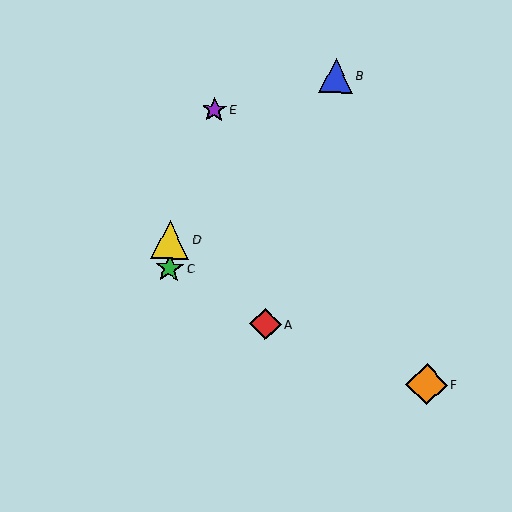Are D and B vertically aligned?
No, D is at x≈170 and B is at x≈336.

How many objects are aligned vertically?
2 objects (C, D) are aligned vertically.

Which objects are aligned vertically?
Objects C, D are aligned vertically.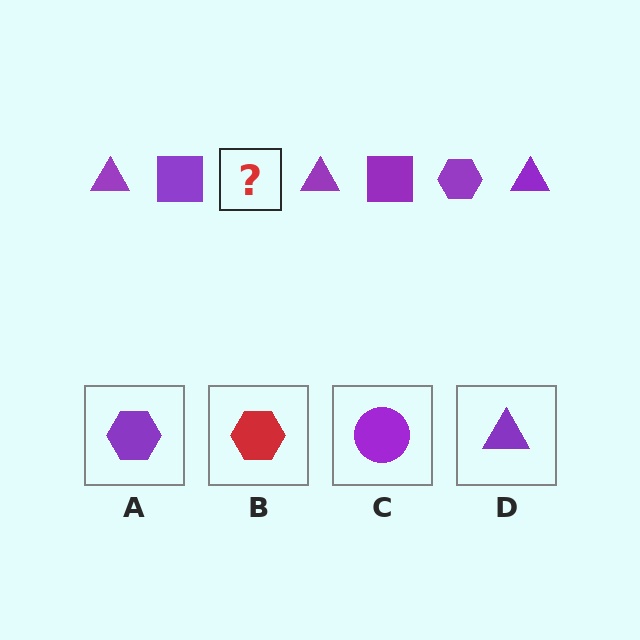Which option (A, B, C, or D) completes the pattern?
A.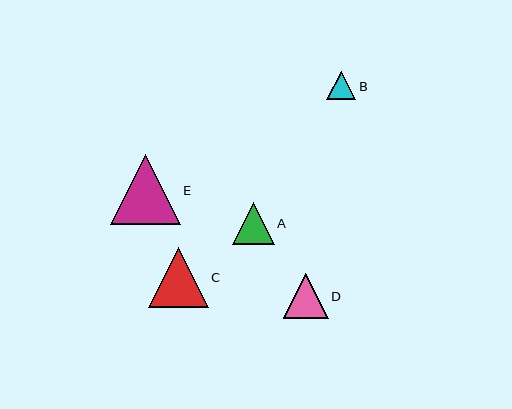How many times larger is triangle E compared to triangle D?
Triangle E is approximately 1.6 times the size of triangle D.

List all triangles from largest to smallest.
From largest to smallest: E, C, D, A, B.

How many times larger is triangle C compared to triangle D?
Triangle C is approximately 1.4 times the size of triangle D.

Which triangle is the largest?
Triangle E is the largest with a size of approximately 70 pixels.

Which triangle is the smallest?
Triangle B is the smallest with a size of approximately 29 pixels.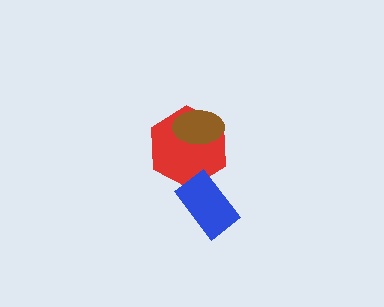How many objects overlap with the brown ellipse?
1 object overlaps with the brown ellipse.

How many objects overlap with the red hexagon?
2 objects overlap with the red hexagon.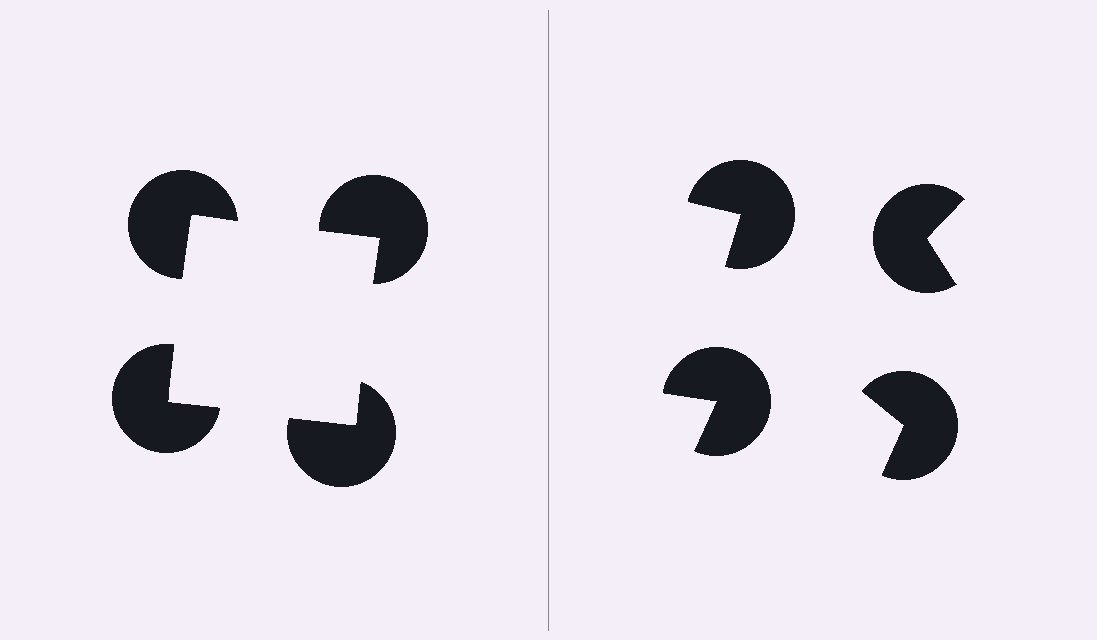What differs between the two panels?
The pac-man discs are positioned identically on both sides; only the wedge orientations differ. On the left they align to a square; on the right they are misaligned.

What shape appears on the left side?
An illusory square.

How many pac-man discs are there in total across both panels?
8 — 4 on each side.